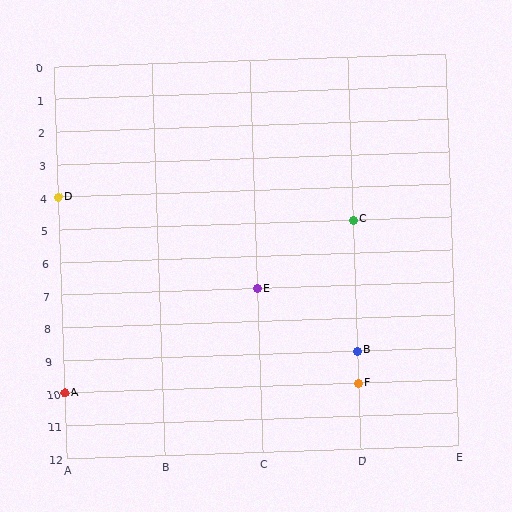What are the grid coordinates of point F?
Point F is at grid coordinates (D, 10).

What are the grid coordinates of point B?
Point B is at grid coordinates (D, 9).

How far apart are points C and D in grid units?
Points C and D are 3 columns and 1 row apart (about 3.2 grid units diagonally).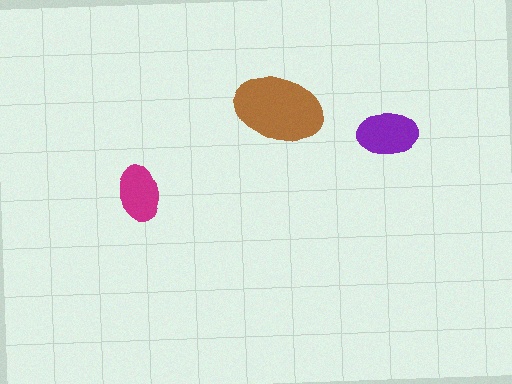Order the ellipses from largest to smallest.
the brown one, the purple one, the magenta one.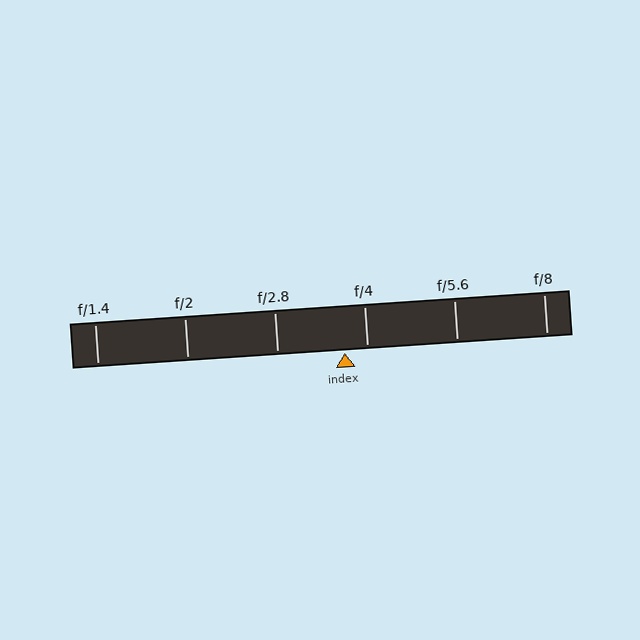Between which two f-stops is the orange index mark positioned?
The index mark is between f/2.8 and f/4.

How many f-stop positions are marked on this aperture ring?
There are 6 f-stop positions marked.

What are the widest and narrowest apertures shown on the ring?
The widest aperture shown is f/1.4 and the narrowest is f/8.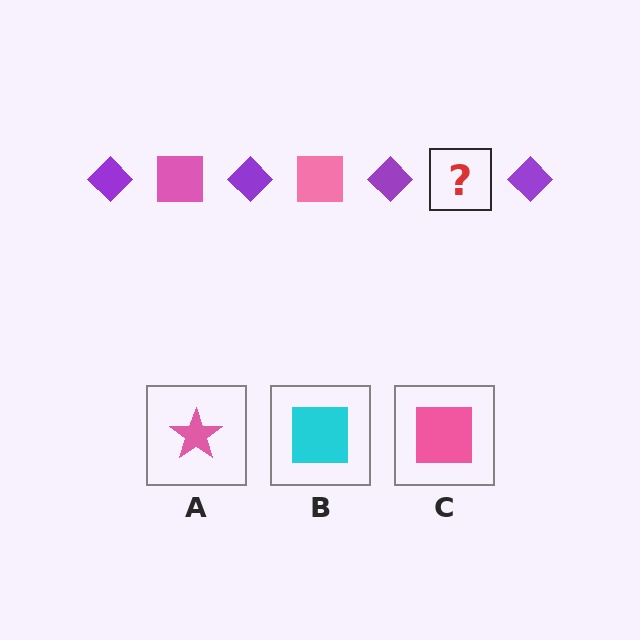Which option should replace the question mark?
Option C.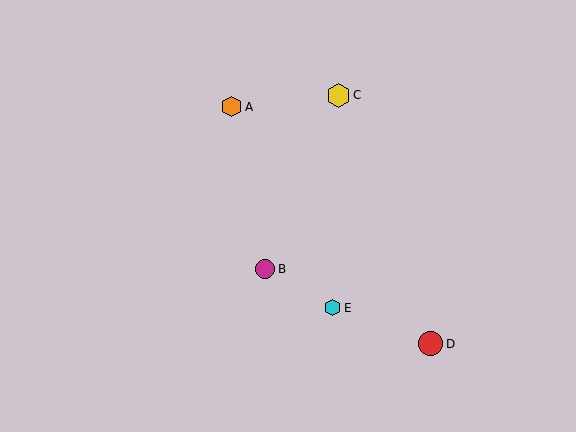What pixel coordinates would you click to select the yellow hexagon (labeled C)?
Click at (338, 95) to select the yellow hexagon C.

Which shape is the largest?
The red circle (labeled D) is the largest.